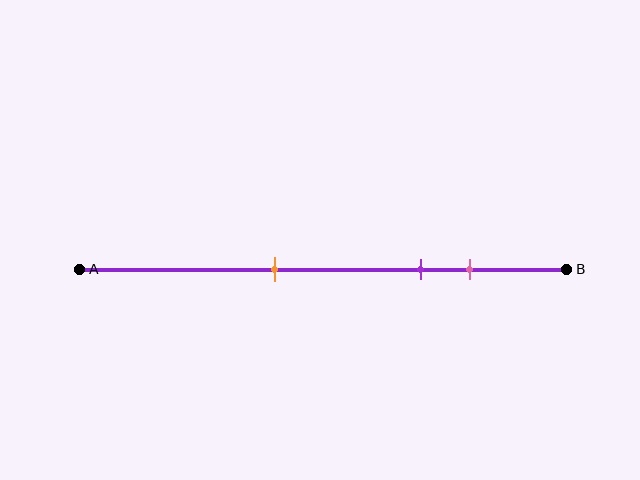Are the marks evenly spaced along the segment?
No, the marks are not evenly spaced.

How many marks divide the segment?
There are 3 marks dividing the segment.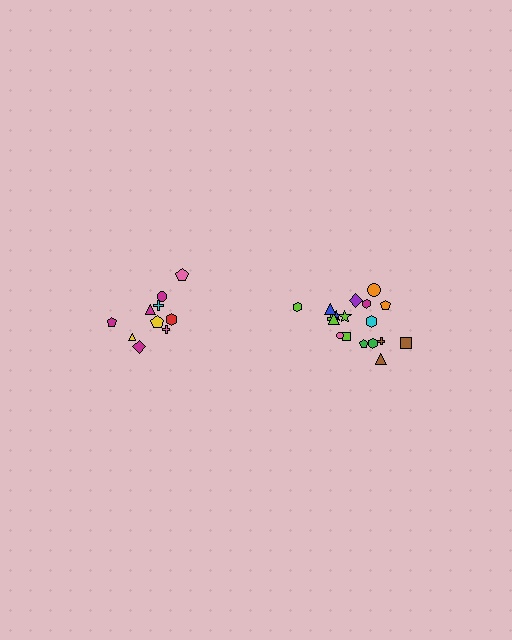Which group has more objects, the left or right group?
The right group.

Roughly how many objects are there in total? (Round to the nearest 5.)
Roughly 30 objects in total.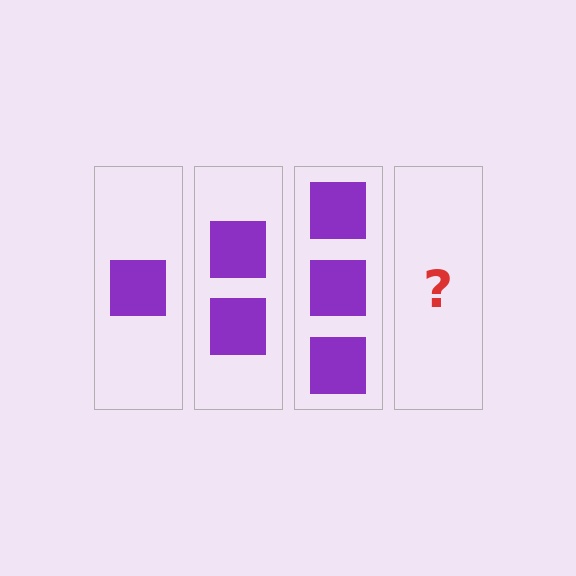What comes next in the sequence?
The next element should be 4 squares.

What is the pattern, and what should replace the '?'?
The pattern is that each step adds one more square. The '?' should be 4 squares.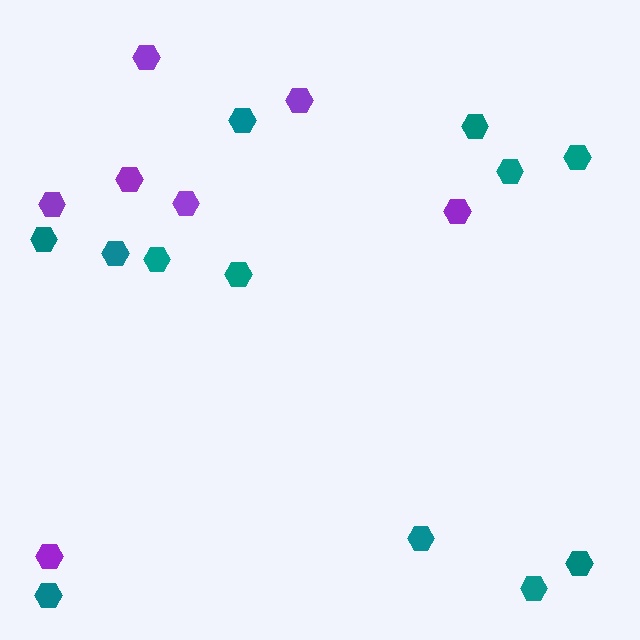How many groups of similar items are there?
There are 2 groups: one group of purple hexagons (7) and one group of teal hexagons (12).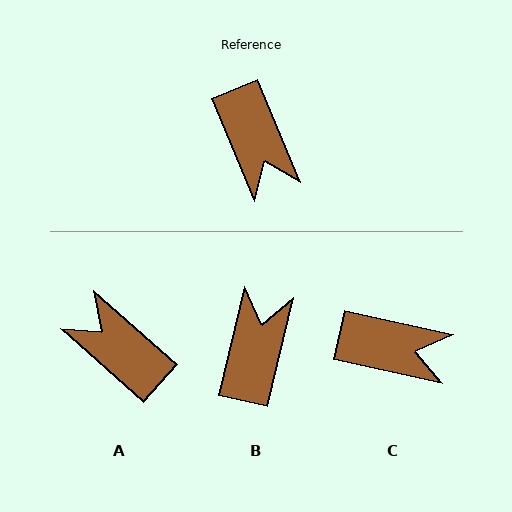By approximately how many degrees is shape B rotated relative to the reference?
Approximately 144 degrees counter-clockwise.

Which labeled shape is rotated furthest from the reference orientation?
A, about 154 degrees away.